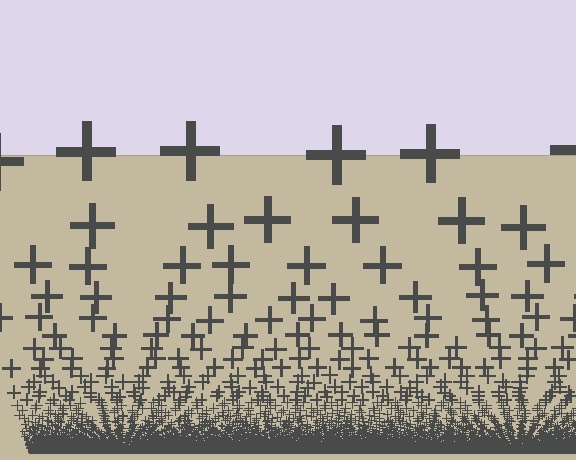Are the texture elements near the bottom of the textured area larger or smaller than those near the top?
Smaller. The gradient is inverted — elements near the bottom are smaller and denser.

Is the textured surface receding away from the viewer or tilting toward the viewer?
The surface appears to tilt toward the viewer. Texture elements get larger and sparser toward the top.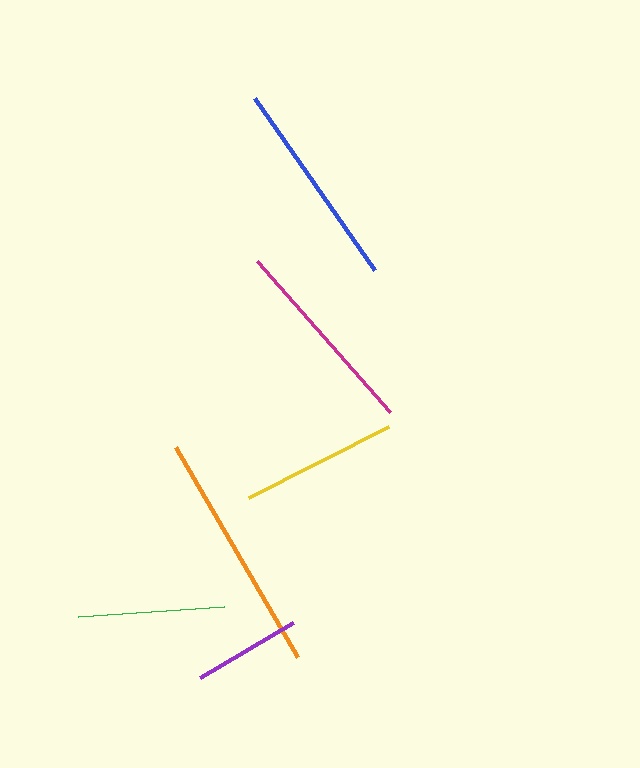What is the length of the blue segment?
The blue segment is approximately 209 pixels long.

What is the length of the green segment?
The green segment is approximately 146 pixels long.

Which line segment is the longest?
The orange line is the longest at approximately 243 pixels.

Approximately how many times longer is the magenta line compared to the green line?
The magenta line is approximately 1.4 times the length of the green line.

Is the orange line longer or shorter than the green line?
The orange line is longer than the green line.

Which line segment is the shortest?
The purple line is the shortest at approximately 108 pixels.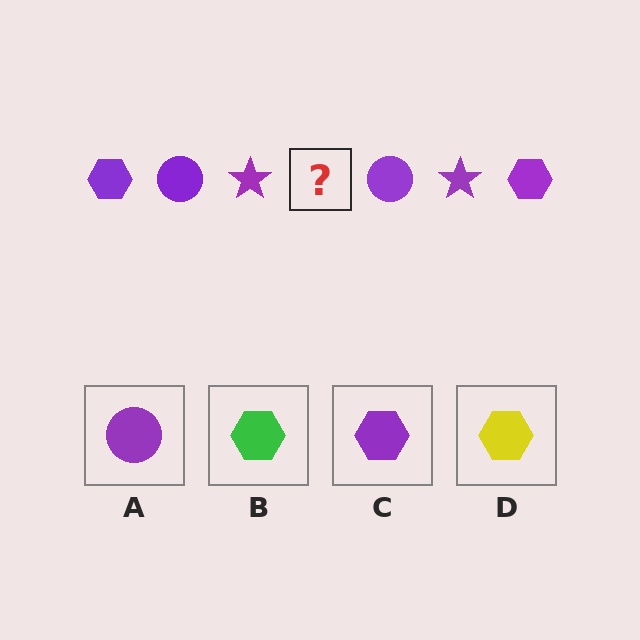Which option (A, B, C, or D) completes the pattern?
C.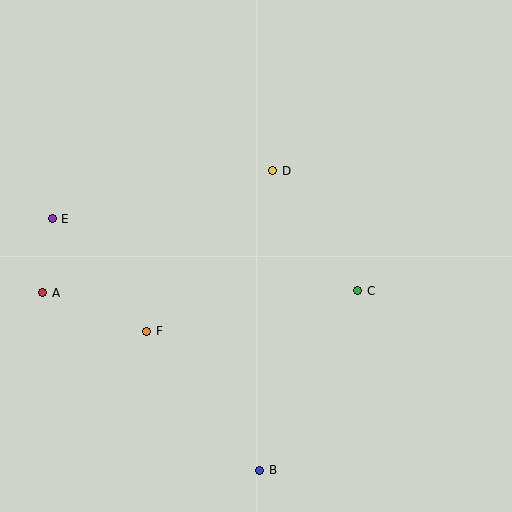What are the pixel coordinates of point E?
Point E is at (52, 219).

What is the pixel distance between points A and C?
The distance between A and C is 315 pixels.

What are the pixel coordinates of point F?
Point F is at (147, 331).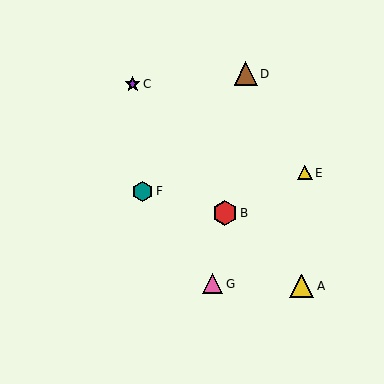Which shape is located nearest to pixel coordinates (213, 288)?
The pink triangle (labeled G) at (212, 284) is nearest to that location.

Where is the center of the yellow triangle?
The center of the yellow triangle is at (302, 286).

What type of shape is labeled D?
Shape D is a brown triangle.